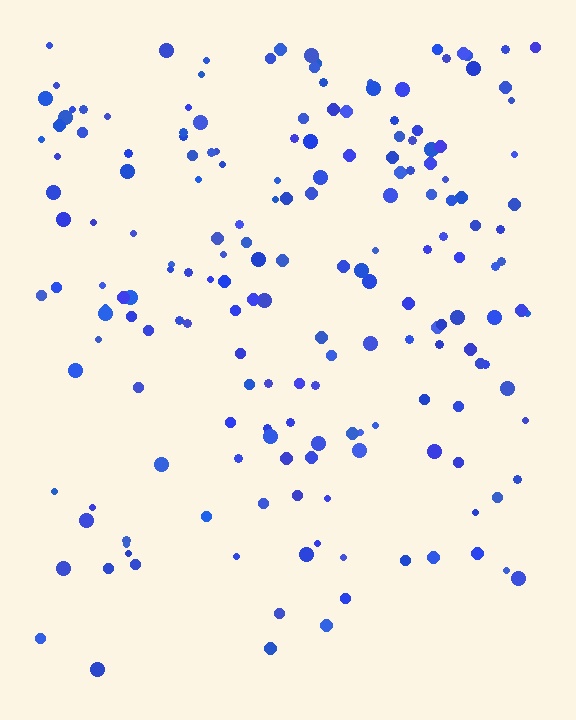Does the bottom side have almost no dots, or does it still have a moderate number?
Still a moderate number, just noticeably fewer than the top.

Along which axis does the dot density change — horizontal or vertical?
Vertical.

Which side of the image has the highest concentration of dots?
The top.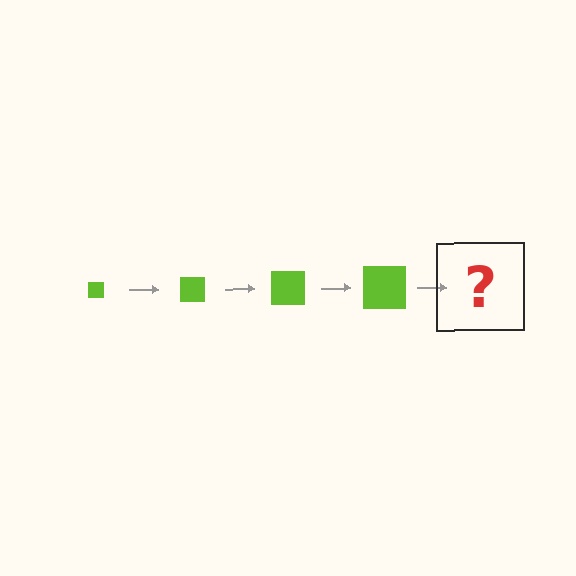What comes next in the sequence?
The next element should be a lime square, larger than the previous one.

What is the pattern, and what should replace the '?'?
The pattern is that the square gets progressively larger each step. The '?' should be a lime square, larger than the previous one.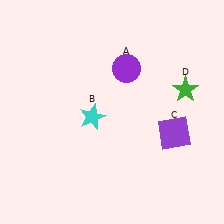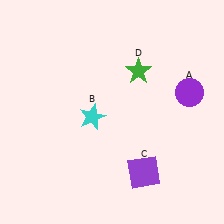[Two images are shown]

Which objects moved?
The objects that moved are: the purple circle (A), the purple square (C), the green star (D).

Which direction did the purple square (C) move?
The purple square (C) moved down.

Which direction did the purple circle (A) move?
The purple circle (A) moved right.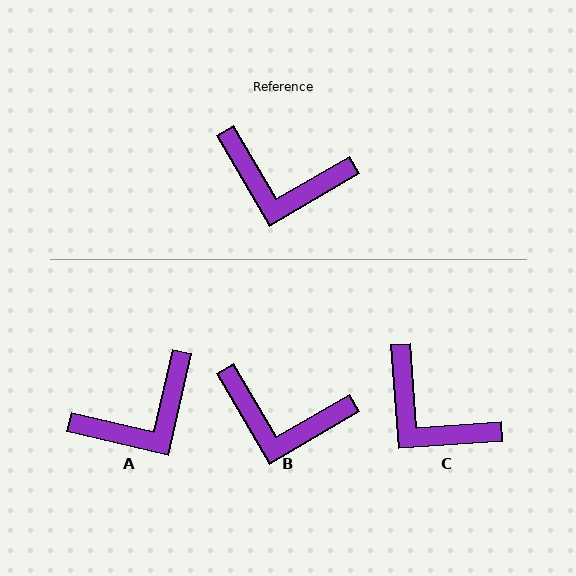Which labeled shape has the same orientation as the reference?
B.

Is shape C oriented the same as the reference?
No, it is off by about 26 degrees.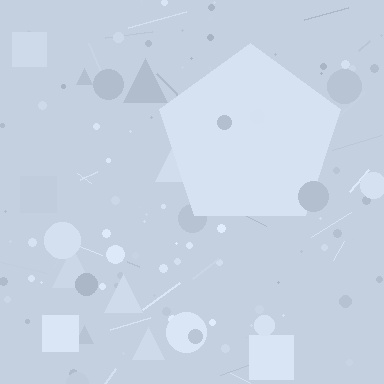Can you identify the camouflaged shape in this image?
The camouflaged shape is a pentagon.